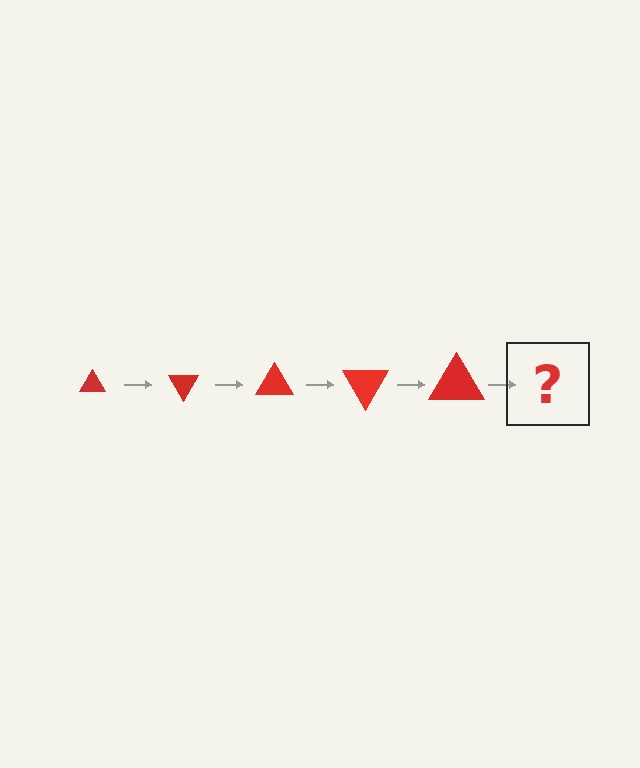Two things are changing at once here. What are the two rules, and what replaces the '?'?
The two rules are that the triangle grows larger each step and it rotates 60 degrees each step. The '?' should be a triangle, larger than the previous one and rotated 300 degrees from the start.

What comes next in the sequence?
The next element should be a triangle, larger than the previous one and rotated 300 degrees from the start.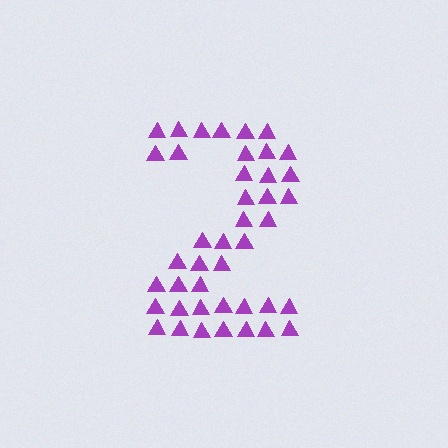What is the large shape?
The large shape is the digit 2.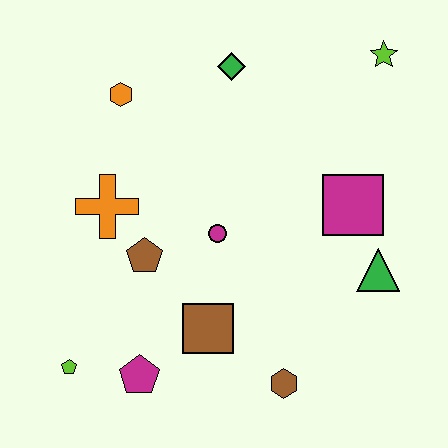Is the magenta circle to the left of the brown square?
No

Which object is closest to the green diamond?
The orange hexagon is closest to the green diamond.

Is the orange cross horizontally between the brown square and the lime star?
No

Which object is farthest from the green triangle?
The lime pentagon is farthest from the green triangle.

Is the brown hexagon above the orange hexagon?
No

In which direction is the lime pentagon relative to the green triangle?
The lime pentagon is to the left of the green triangle.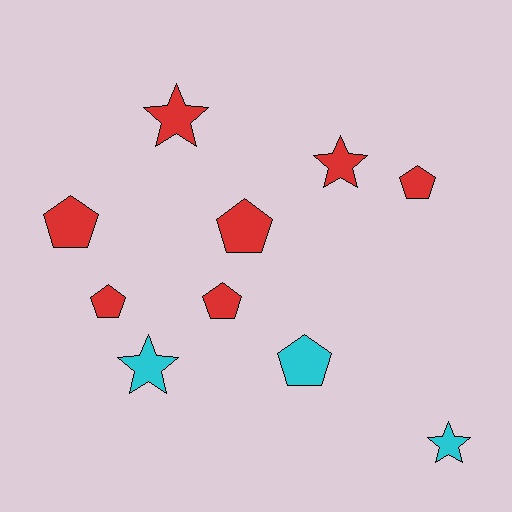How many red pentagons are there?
There are 5 red pentagons.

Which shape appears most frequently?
Pentagon, with 6 objects.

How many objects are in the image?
There are 10 objects.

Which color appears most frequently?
Red, with 7 objects.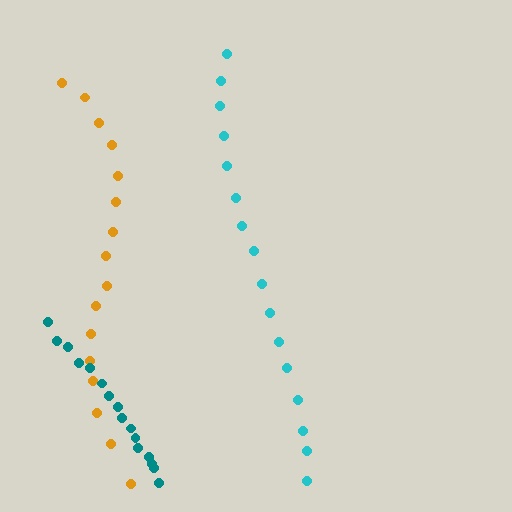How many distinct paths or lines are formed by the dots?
There are 3 distinct paths.